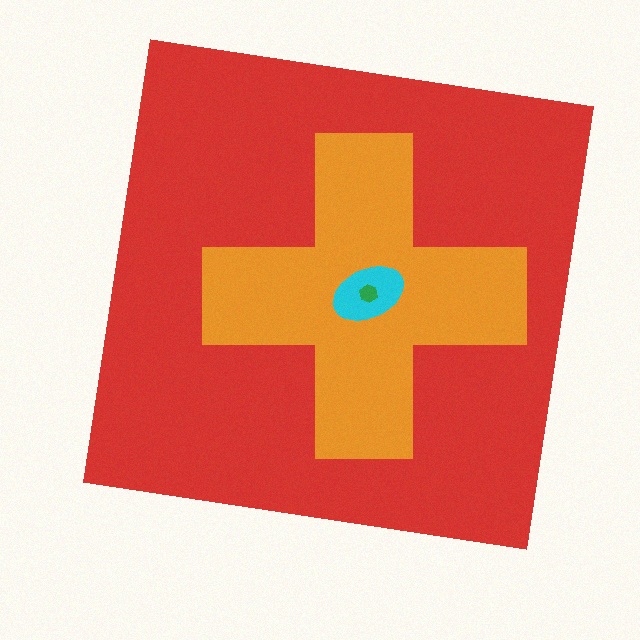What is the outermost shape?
The red square.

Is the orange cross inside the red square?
Yes.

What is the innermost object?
The green hexagon.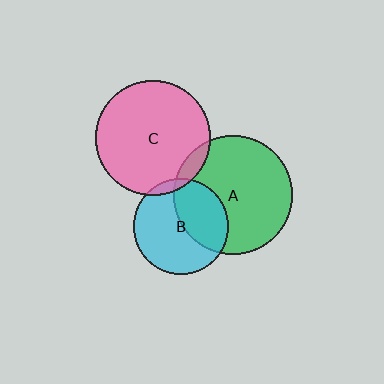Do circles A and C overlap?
Yes.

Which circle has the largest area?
Circle A (green).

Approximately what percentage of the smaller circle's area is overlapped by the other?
Approximately 5%.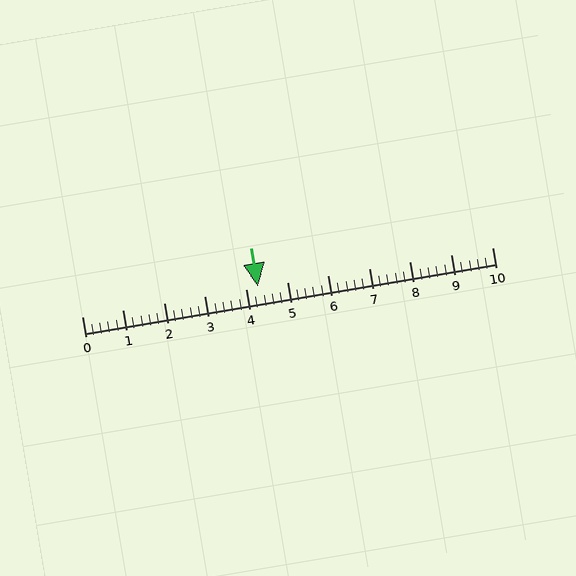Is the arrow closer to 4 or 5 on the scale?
The arrow is closer to 4.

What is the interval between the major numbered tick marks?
The major tick marks are spaced 1 units apart.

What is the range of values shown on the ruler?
The ruler shows values from 0 to 10.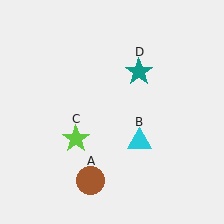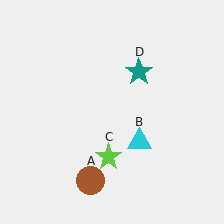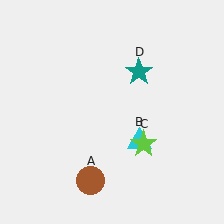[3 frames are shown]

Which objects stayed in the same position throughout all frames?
Brown circle (object A) and cyan triangle (object B) and teal star (object D) remained stationary.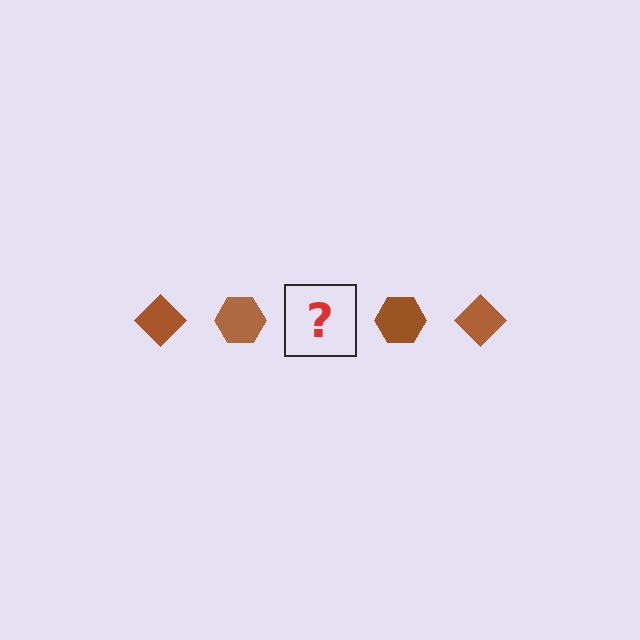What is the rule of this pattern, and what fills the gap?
The rule is that the pattern cycles through diamond, hexagon shapes in brown. The gap should be filled with a brown diamond.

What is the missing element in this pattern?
The missing element is a brown diamond.